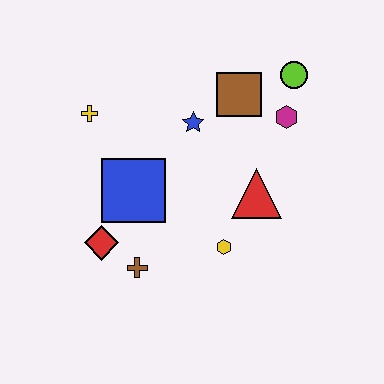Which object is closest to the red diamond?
The brown cross is closest to the red diamond.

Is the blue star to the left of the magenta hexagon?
Yes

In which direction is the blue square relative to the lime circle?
The blue square is to the left of the lime circle.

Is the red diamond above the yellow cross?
No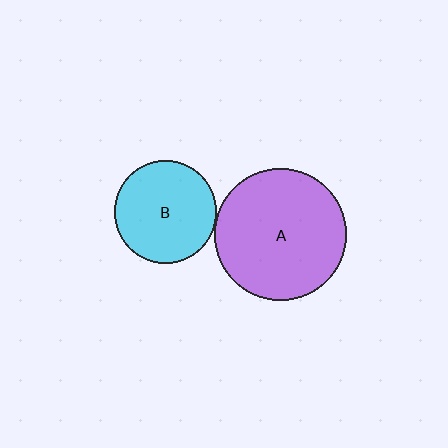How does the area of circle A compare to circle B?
Approximately 1.7 times.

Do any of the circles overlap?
No, none of the circles overlap.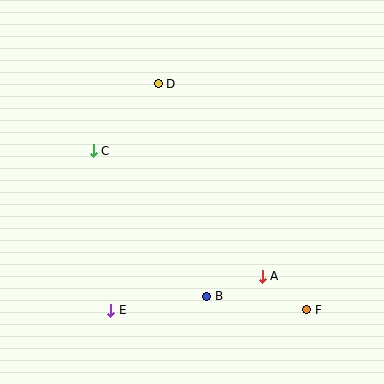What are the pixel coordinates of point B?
Point B is at (207, 296).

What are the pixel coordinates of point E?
Point E is at (111, 310).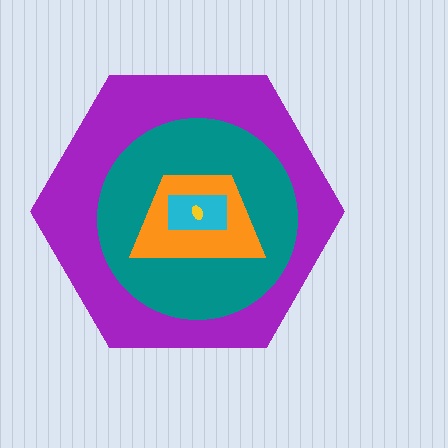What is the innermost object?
The yellow ellipse.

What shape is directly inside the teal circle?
The orange trapezoid.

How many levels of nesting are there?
5.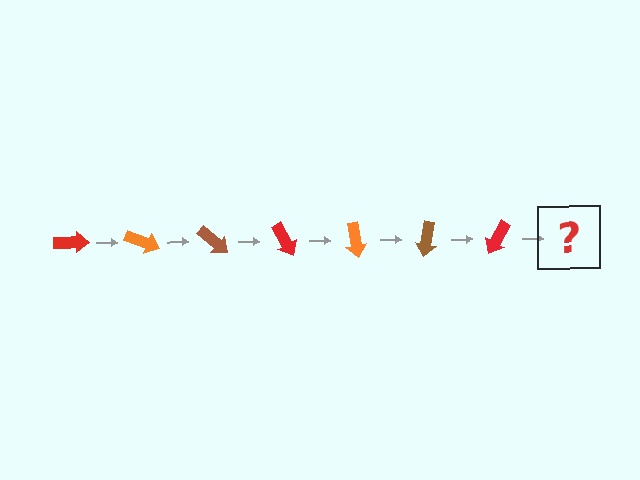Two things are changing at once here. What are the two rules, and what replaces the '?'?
The two rules are that it rotates 20 degrees each step and the color cycles through red, orange, and brown. The '?' should be an orange arrow, rotated 140 degrees from the start.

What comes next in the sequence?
The next element should be an orange arrow, rotated 140 degrees from the start.